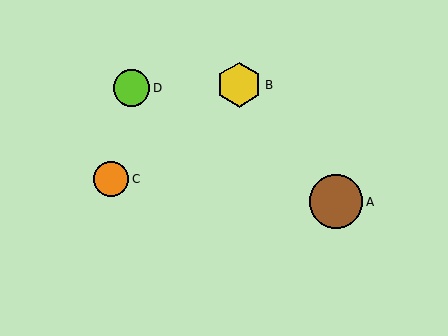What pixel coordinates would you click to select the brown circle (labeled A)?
Click at (336, 202) to select the brown circle A.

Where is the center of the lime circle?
The center of the lime circle is at (131, 88).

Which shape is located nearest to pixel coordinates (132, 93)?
The lime circle (labeled D) at (131, 88) is nearest to that location.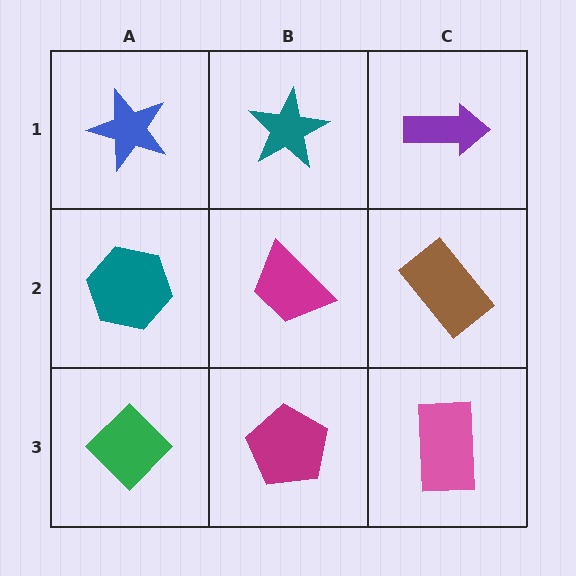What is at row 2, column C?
A brown rectangle.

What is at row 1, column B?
A teal star.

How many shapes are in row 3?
3 shapes.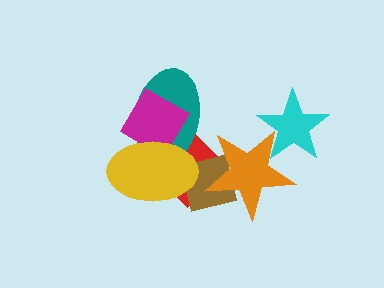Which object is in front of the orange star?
The cyan star is in front of the orange star.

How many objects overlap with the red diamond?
5 objects overlap with the red diamond.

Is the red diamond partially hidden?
Yes, it is partially covered by another shape.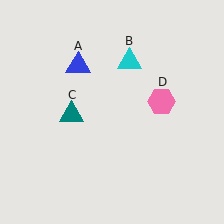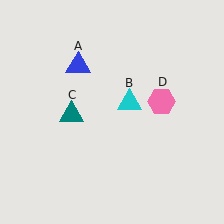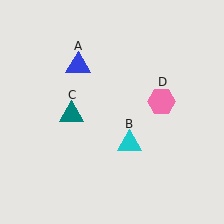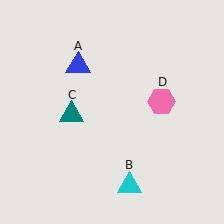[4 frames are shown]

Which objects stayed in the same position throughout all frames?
Blue triangle (object A) and teal triangle (object C) and pink hexagon (object D) remained stationary.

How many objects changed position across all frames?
1 object changed position: cyan triangle (object B).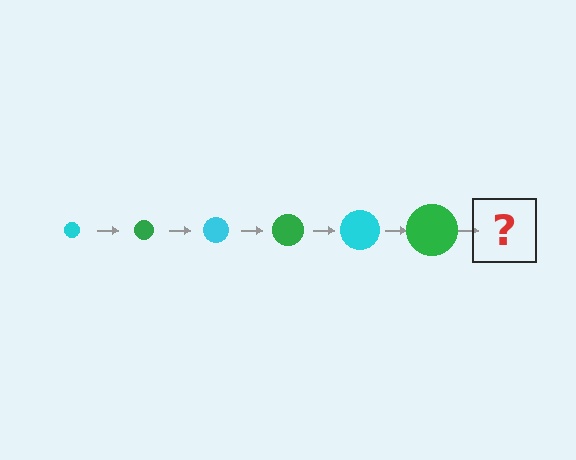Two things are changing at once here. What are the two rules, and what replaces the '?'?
The two rules are that the circle grows larger each step and the color cycles through cyan and green. The '?' should be a cyan circle, larger than the previous one.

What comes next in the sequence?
The next element should be a cyan circle, larger than the previous one.